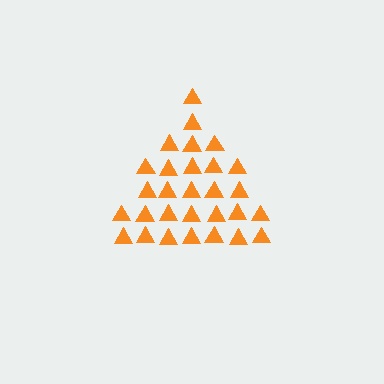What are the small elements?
The small elements are triangles.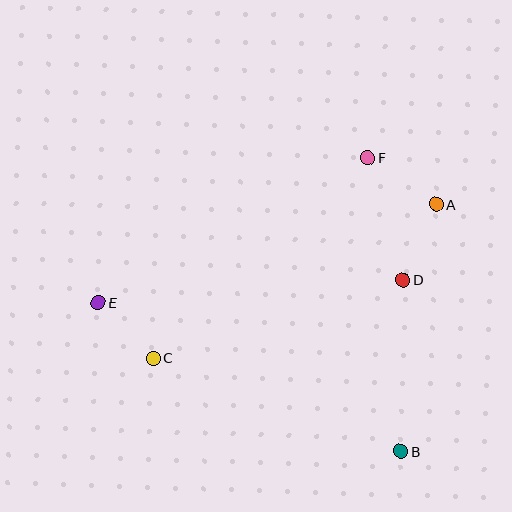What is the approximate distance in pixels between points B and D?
The distance between B and D is approximately 171 pixels.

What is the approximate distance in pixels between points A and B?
The distance between A and B is approximately 249 pixels.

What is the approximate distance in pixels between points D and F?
The distance between D and F is approximately 128 pixels.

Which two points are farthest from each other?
Points A and E are farthest from each other.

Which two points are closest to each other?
Points C and E are closest to each other.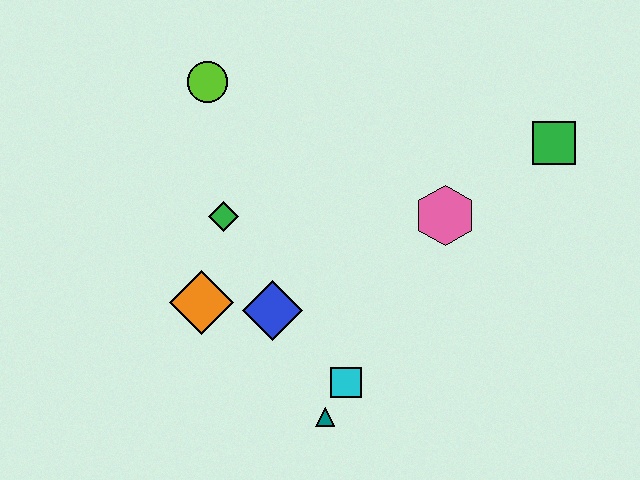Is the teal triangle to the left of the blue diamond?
No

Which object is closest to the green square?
The pink hexagon is closest to the green square.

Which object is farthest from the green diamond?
The green square is farthest from the green diamond.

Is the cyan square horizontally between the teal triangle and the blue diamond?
No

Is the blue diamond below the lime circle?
Yes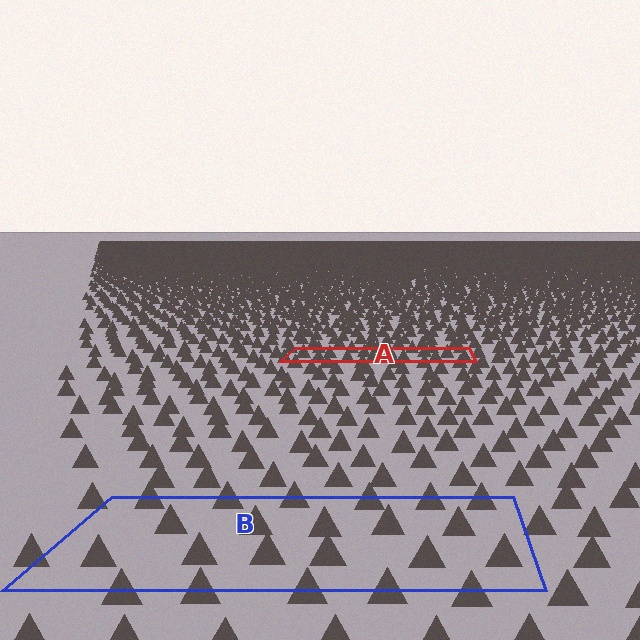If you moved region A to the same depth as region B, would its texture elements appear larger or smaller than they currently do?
They would appear larger. At a closer depth, the same texture elements are projected at a bigger on-screen size.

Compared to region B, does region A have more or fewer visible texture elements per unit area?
Region A has more texture elements per unit area — they are packed more densely because it is farther away.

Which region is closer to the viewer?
Region B is closer. The texture elements there are larger and more spread out.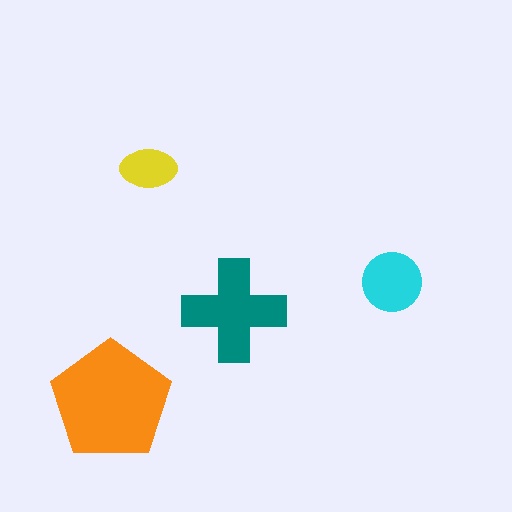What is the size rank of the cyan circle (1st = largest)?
3rd.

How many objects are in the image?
There are 4 objects in the image.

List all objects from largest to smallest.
The orange pentagon, the teal cross, the cyan circle, the yellow ellipse.